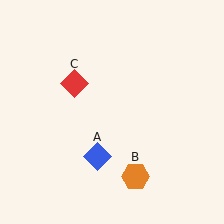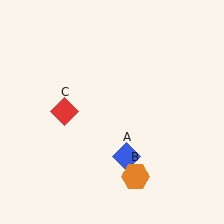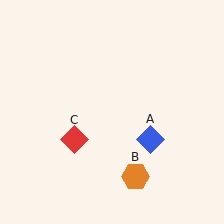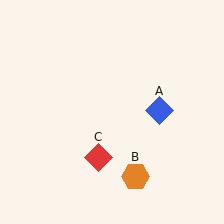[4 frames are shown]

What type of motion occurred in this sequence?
The blue diamond (object A), red diamond (object C) rotated counterclockwise around the center of the scene.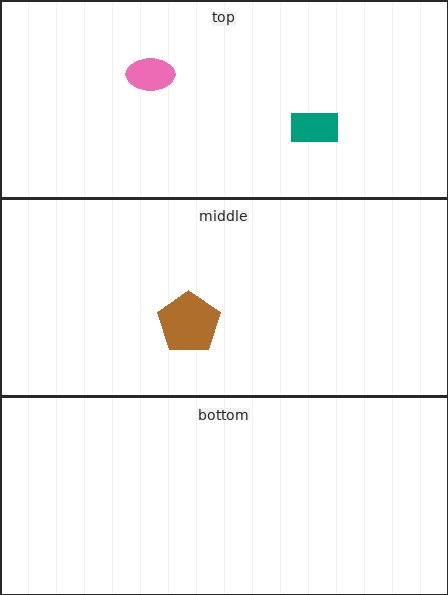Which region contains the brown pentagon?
The middle region.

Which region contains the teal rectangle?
The top region.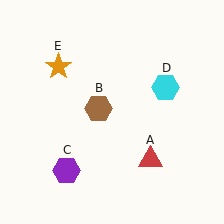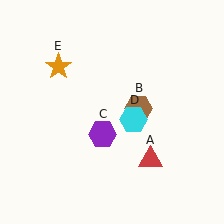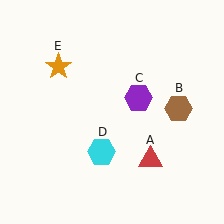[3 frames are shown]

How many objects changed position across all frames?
3 objects changed position: brown hexagon (object B), purple hexagon (object C), cyan hexagon (object D).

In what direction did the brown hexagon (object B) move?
The brown hexagon (object B) moved right.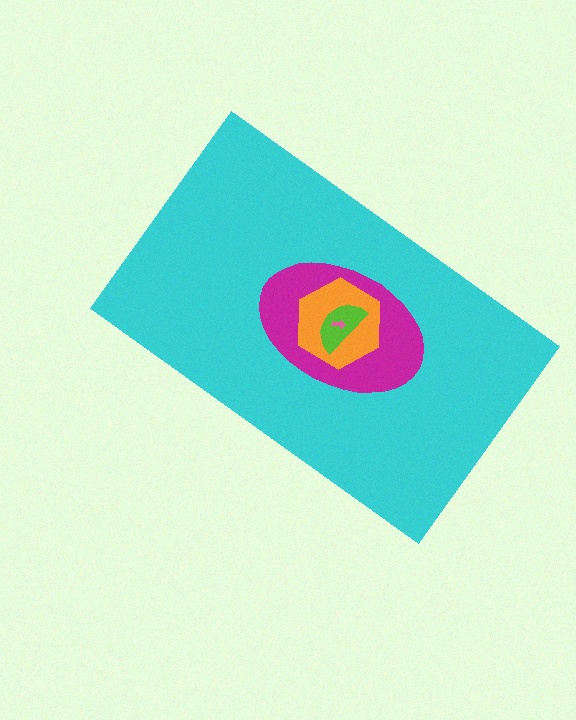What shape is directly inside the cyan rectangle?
The magenta ellipse.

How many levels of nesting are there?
5.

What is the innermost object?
The pink arrow.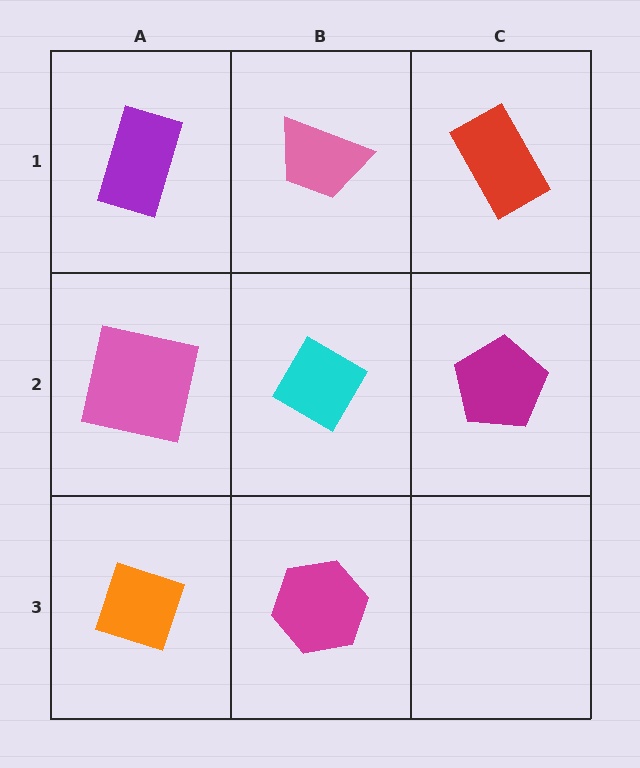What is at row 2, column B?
A cyan diamond.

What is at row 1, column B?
A pink trapezoid.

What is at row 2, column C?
A magenta pentagon.